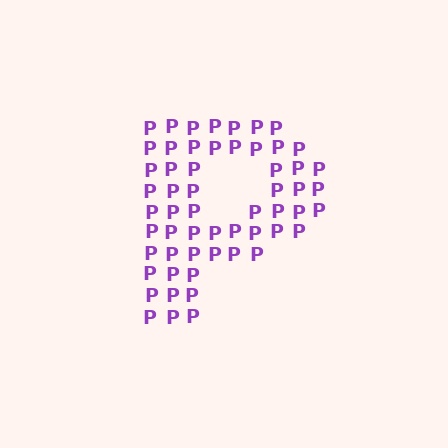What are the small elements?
The small elements are letter P's.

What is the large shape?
The large shape is the letter P.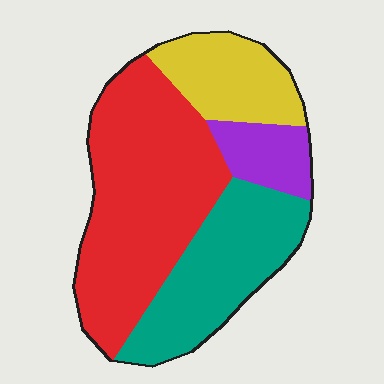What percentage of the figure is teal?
Teal takes up about one quarter (1/4) of the figure.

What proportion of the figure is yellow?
Yellow takes up about one sixth (1/6) of the figure.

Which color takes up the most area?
Red, at roughly 45%.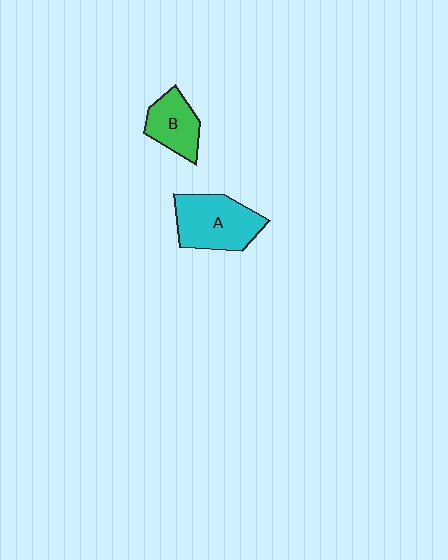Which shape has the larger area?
Shape A (cyan).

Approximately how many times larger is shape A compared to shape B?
Approximately 1.6 times.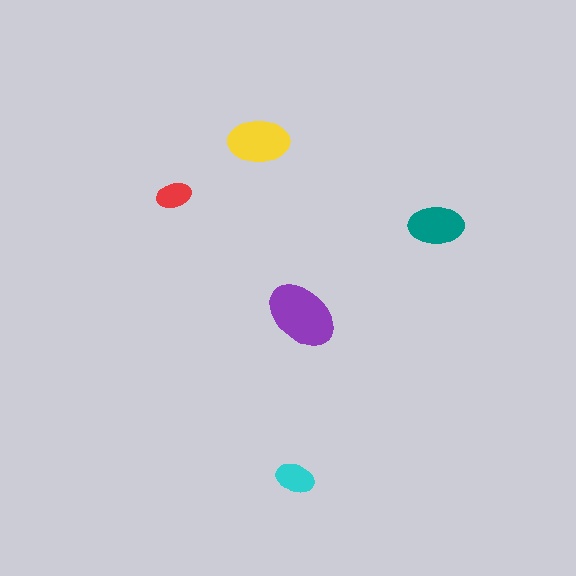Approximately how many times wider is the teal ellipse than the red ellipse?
About 1.5 times wider.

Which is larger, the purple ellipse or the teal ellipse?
The purple one.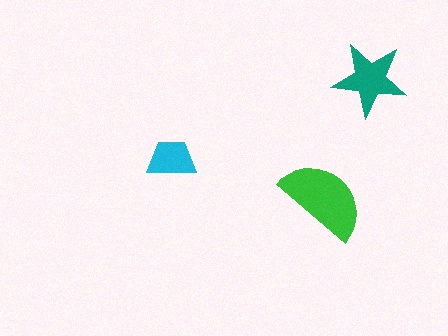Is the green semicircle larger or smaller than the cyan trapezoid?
Larger.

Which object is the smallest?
The cyan trapezoid.